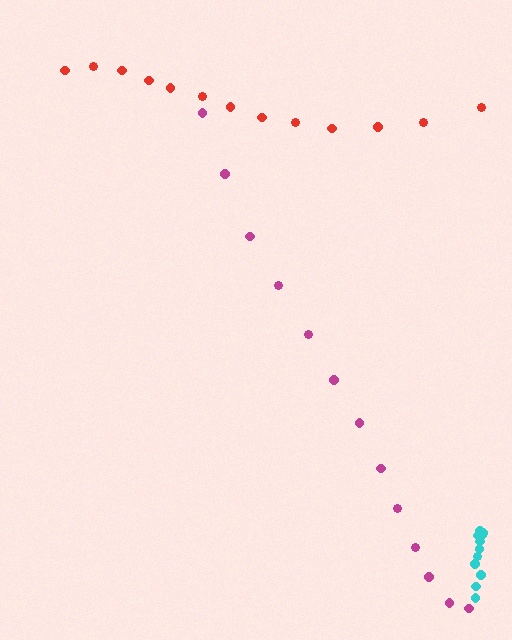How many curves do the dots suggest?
There are 3 distinct paths.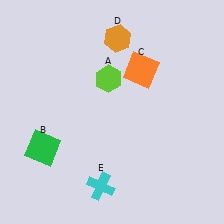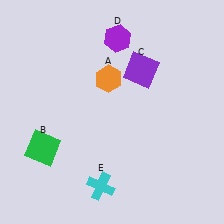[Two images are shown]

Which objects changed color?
A changed from lime to orange. C changed from orange to purple. D changed from orange to purple.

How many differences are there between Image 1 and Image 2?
There are 3 differences between the two images.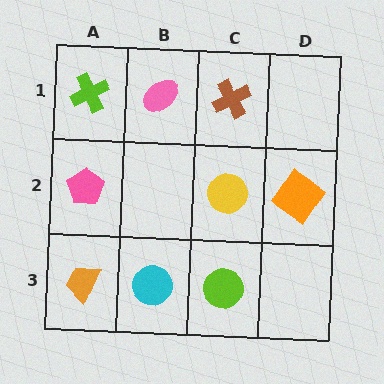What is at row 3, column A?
An orange trapezoid.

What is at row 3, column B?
A cyan circle.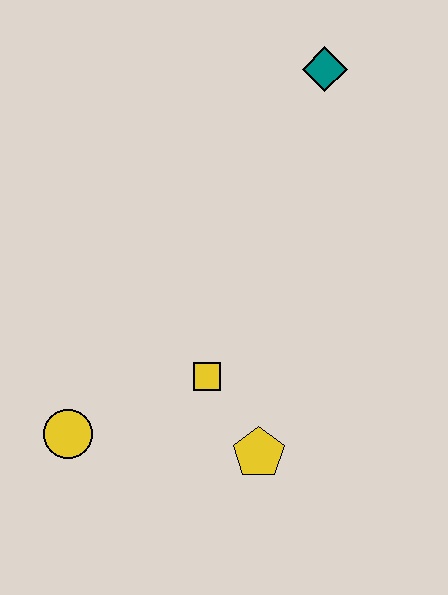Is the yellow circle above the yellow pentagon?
Yes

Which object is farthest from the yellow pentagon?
The teal diamond is farthest from the yellow pentagon.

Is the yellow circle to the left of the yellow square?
Yes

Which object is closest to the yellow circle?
The yellow square is closest to the yellow circle.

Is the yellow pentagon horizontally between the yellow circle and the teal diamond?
Yes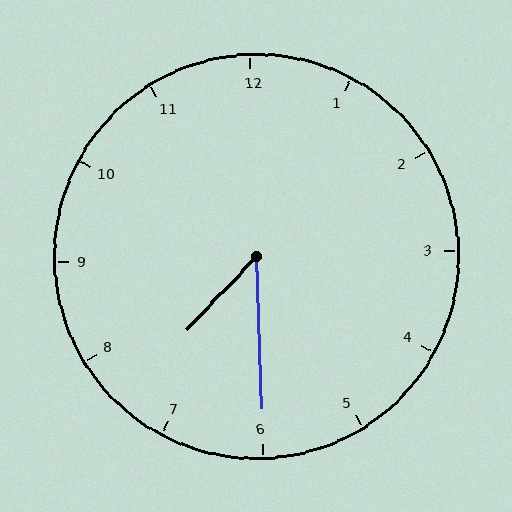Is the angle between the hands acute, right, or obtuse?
It is acute.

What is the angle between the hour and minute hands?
Approximately 45 degrees.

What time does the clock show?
7:30.